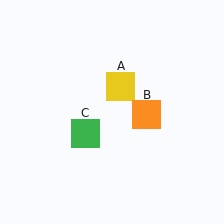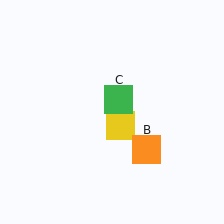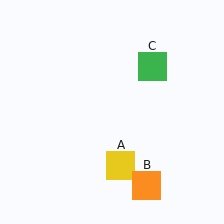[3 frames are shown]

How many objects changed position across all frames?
3 objects changed position: yellow square (object A), orange square (object B), green square (object C).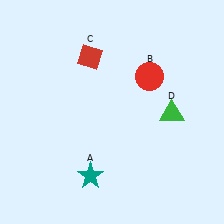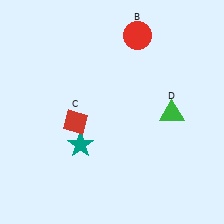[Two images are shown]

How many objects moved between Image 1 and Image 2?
3 objects moved between the two images.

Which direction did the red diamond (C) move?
The red diamond (C) moved down.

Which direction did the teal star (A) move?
The teal star (A) moved up.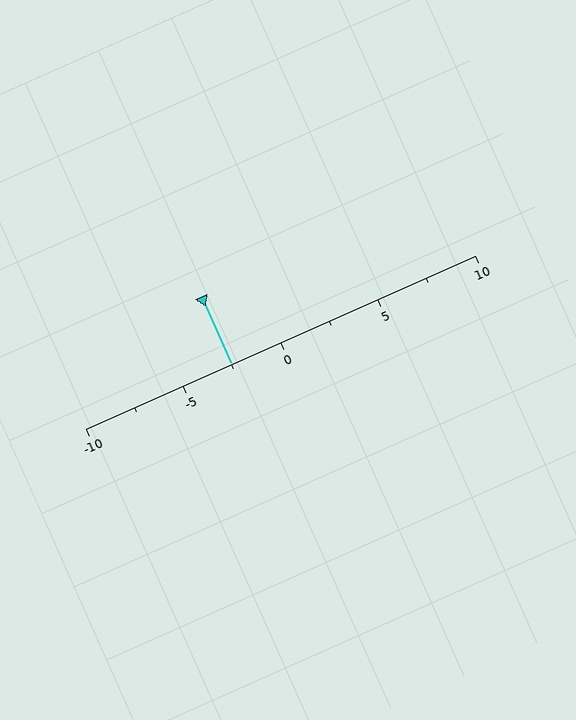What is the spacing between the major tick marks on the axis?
The major ticks are spaced 5 apart.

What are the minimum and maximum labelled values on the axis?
The axis runs from -10 to 10.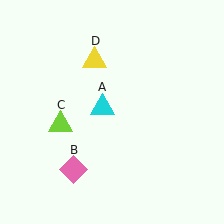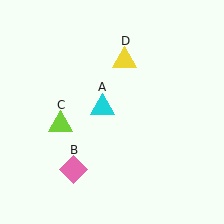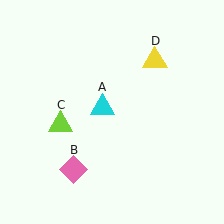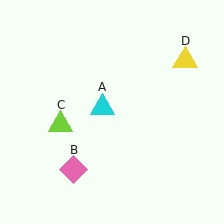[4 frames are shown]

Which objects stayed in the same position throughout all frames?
Cyan triangle (object A) and pink diamond (object B) and lime triangle (object C) remained stationary.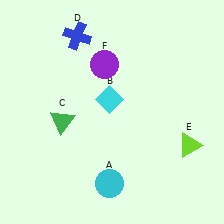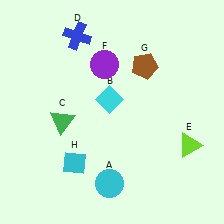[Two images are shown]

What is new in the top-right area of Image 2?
A brown pentagon (G) was added in the top-right area of Image 2.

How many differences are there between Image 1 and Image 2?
There are 2 differences between the two images.